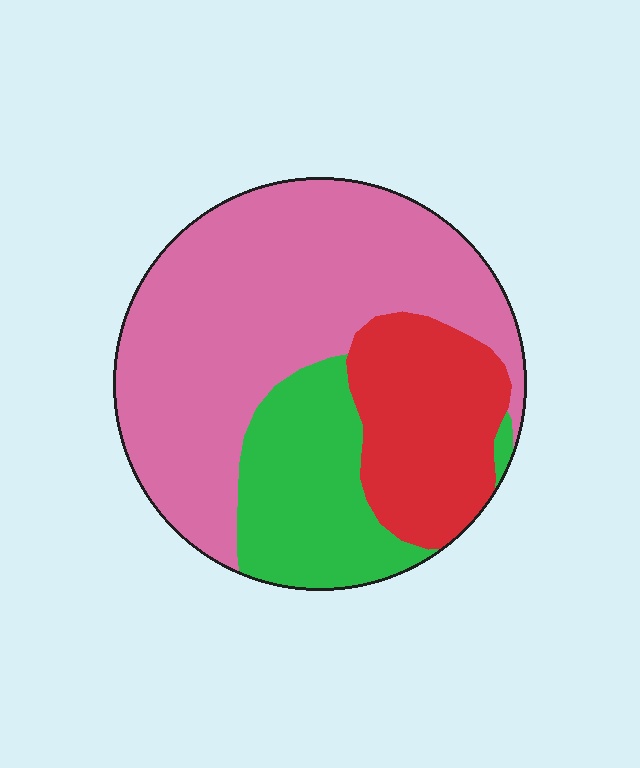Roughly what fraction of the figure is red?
Red covers roughly 20% of the figure.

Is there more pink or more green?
Pink.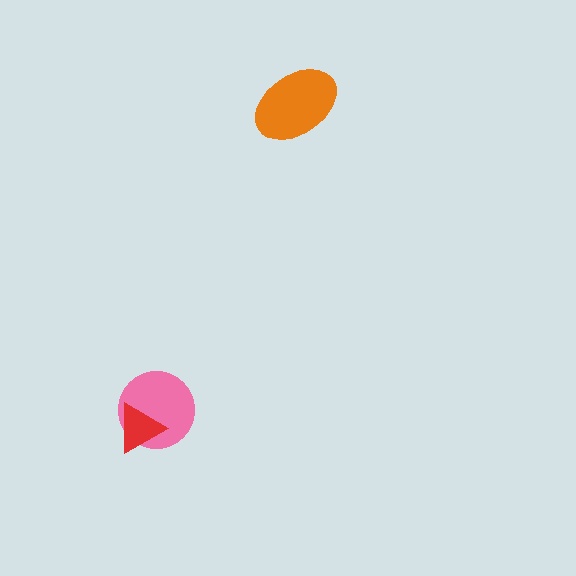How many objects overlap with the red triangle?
1 object overlaps with the red triangle.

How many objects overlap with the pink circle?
1 object overlaps with the pink circle.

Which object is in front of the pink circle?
The red triangle is in front of the pink circle.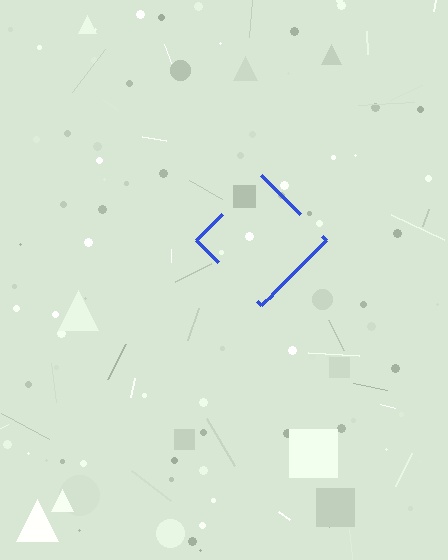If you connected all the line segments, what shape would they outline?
They would outline a diamond.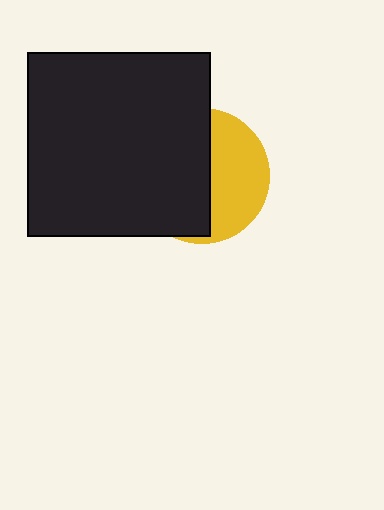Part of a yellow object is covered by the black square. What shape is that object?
It is a circle.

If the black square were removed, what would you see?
You would see the complete yellow circle.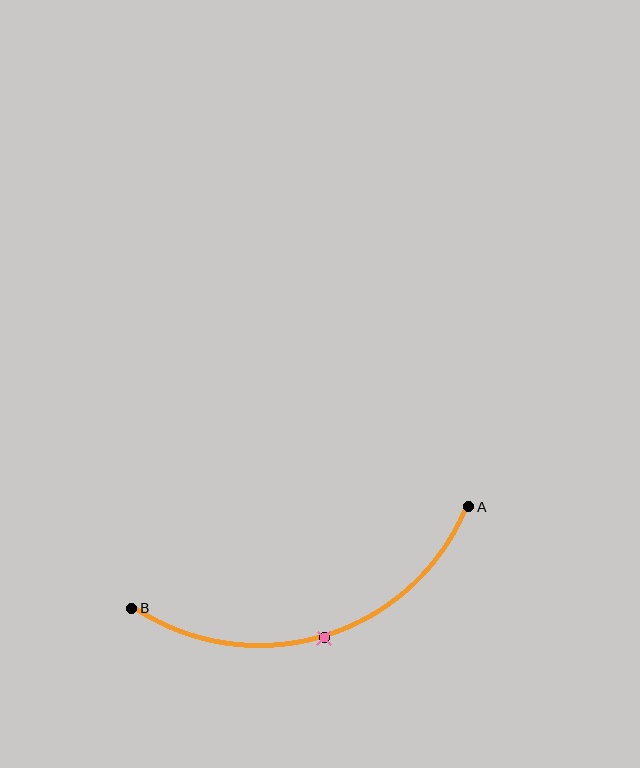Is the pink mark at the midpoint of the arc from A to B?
Yes. The pink mark lies on the arc at equal arc-length from both A and B — it is the arc midpoint.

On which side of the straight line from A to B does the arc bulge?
The arc bulges below the straight line connecting A and B.